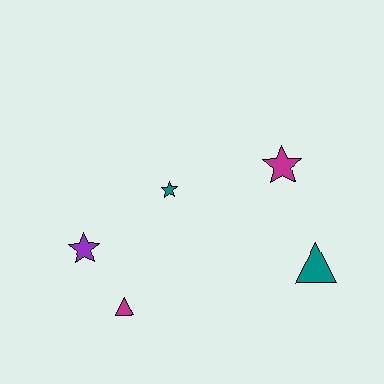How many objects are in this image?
There are 5 objects.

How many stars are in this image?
There are 3 stars.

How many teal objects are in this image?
There are 2 teal objects.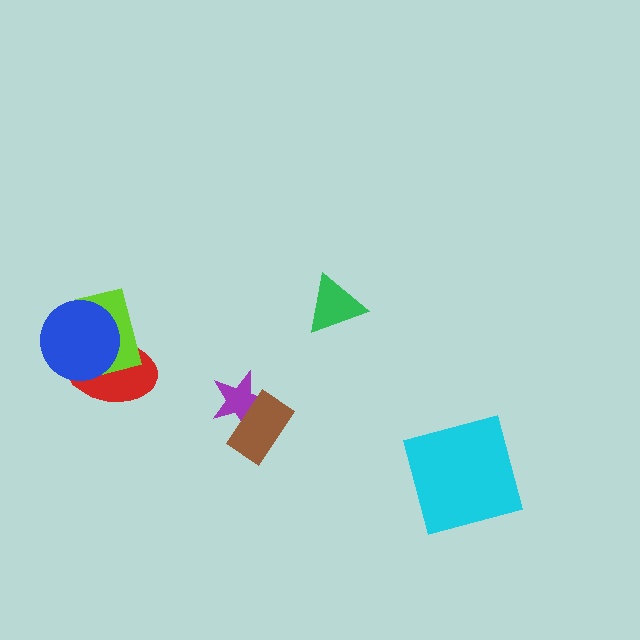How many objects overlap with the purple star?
1 object overlaps with the purple star.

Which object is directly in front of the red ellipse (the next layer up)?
The lime rectangle is directly in front of the red ellipse.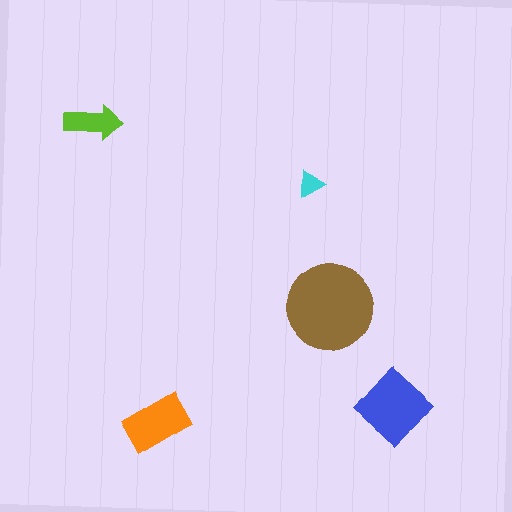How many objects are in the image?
There are 5 objects in the image.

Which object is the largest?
The brown circle.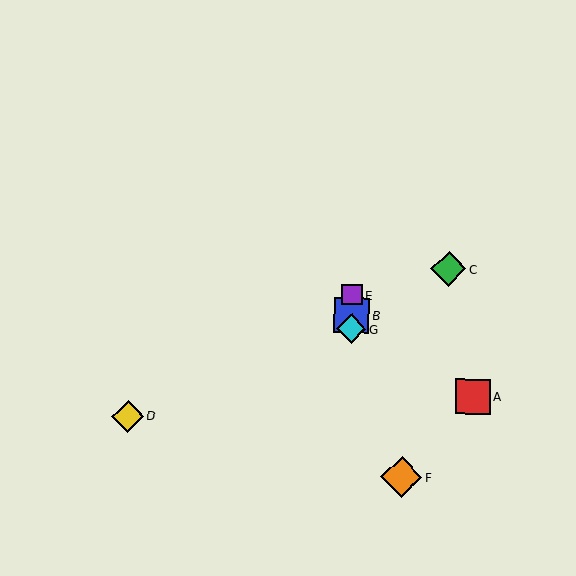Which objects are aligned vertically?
Objects B, E, G are aligned vertically.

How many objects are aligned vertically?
3 objects (B, E, G) are aligned vertically.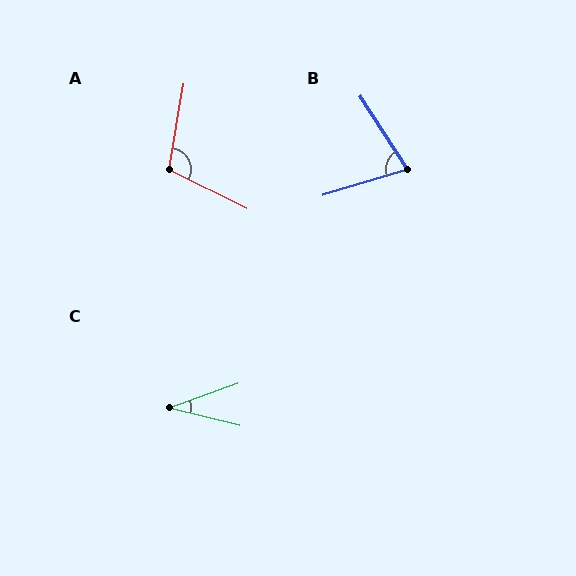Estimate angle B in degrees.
Approximately 74 degrees.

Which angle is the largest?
A, at approximately 107 degrees.